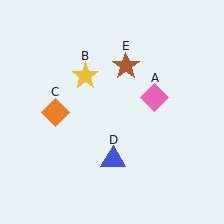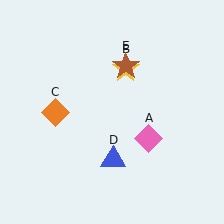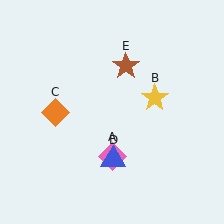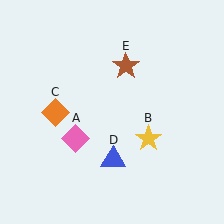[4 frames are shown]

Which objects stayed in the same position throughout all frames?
Orange diamond (object C) and blue triangle (object D) and brown star (object E) remained stationary.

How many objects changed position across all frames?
2 objects changed position: pink diamond (object A), yellow star (object B).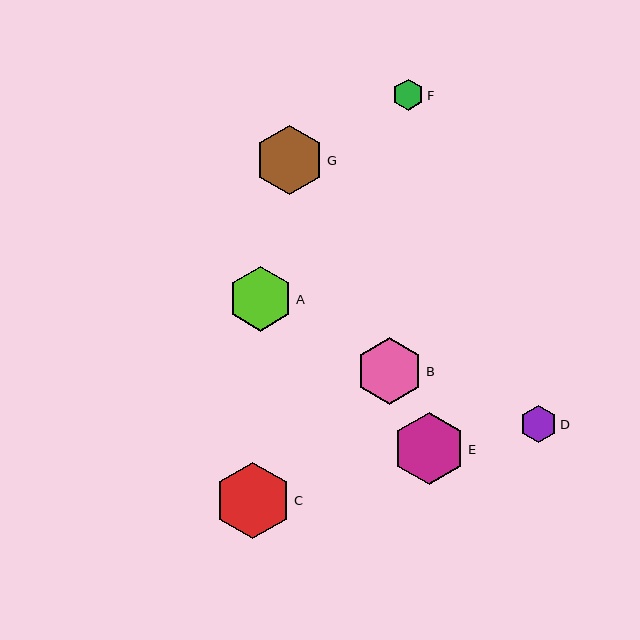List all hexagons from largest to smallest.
From largest to smallest: C, E, G, B, A, D, F.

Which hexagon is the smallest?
Hexagon F is the smallest with a size of approximately 31 pixels.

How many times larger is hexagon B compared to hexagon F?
Hexagon B is approximately 2.2 times the size of hexagon F.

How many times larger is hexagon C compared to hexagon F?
Hexagon C is approximately 2.5 times the size of hexagon F.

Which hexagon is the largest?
Hexagon C is the largest with a size of approximately 77 pixels.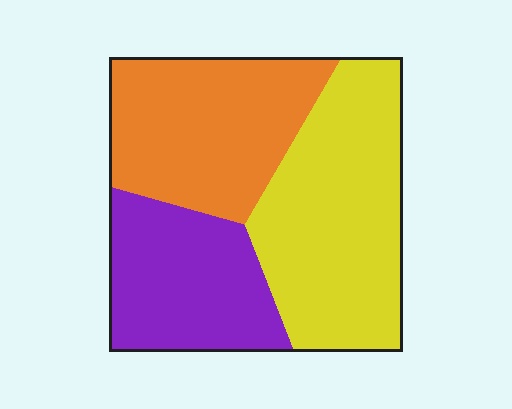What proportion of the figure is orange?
Orange takes up about one third (1/3) of the figure.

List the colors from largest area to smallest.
From largest to smallest: yellow, orange, purple.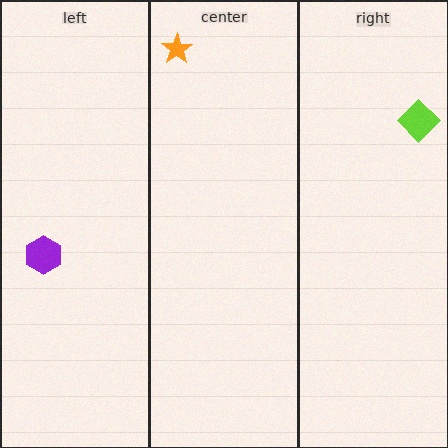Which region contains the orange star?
The center region.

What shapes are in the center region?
The orange star.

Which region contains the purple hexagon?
The left region.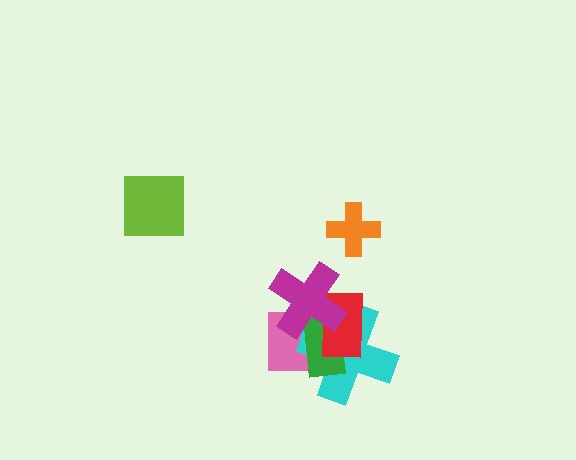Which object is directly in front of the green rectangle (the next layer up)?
The red rectangle is directly in front of the green rectangle.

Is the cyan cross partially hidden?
Yes, it is partially covered by another shape.